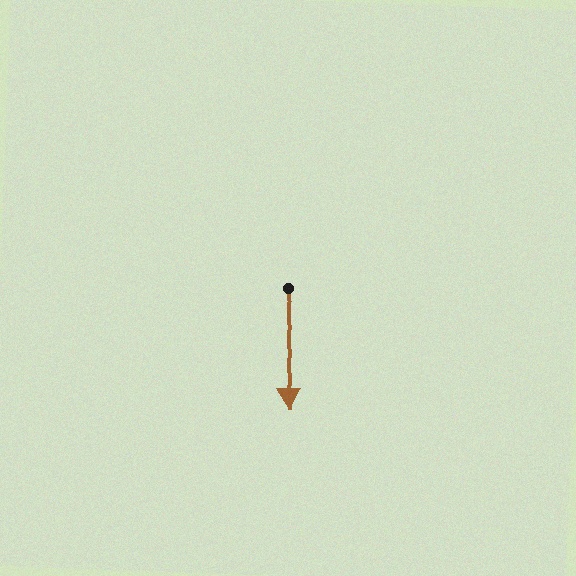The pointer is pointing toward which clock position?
Roughly 6 o'clock.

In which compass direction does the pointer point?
South.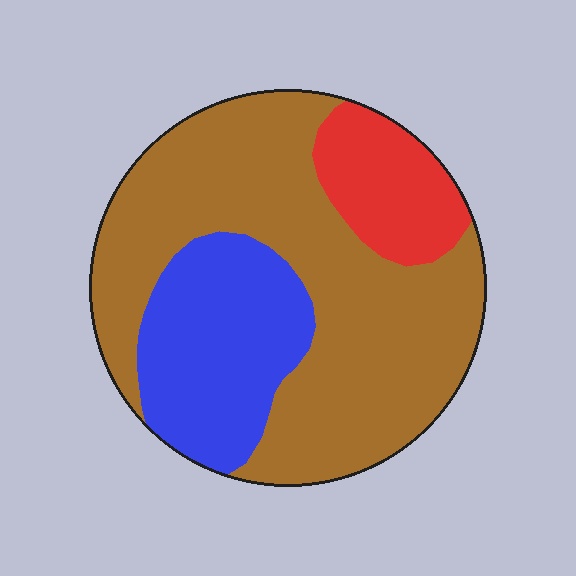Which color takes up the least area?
Red, at roughly 15%.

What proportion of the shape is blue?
Blue takes up about one quarter (1/4) of the shape.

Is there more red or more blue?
Blue.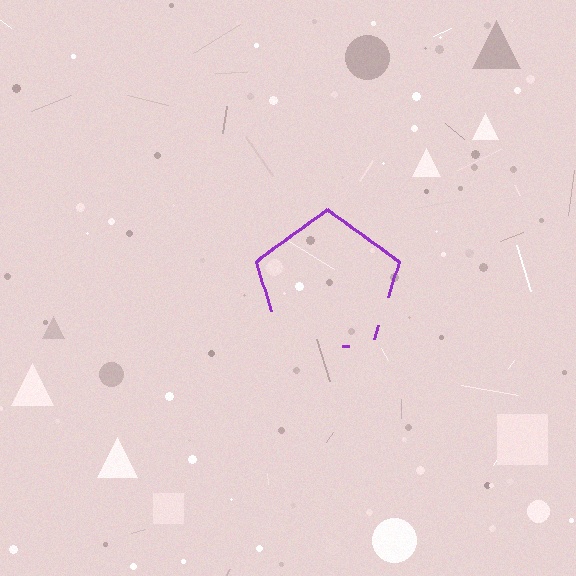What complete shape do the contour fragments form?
The contour fragments form a pentagon.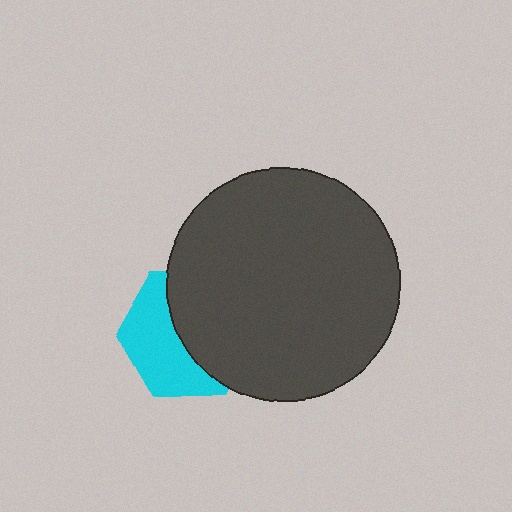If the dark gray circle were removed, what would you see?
You would see the complete cyan hexagon.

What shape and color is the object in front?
The object in front is a dark gray circle.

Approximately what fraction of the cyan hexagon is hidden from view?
Roughly 53% of the cyan hexagon is hidden behind the dark gray circle.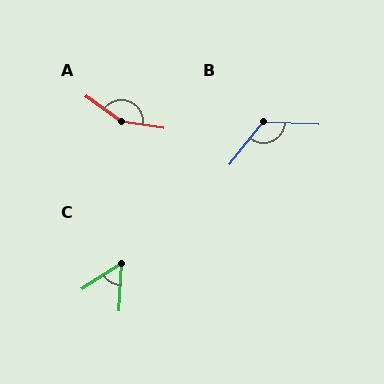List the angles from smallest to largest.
C (55°), B (125°), A (154°).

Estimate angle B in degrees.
Approximately 125 degrees.